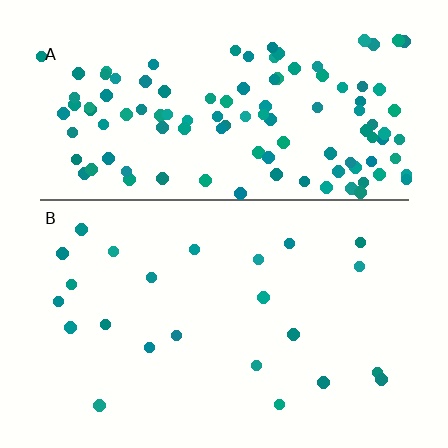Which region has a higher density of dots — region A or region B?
A (the top).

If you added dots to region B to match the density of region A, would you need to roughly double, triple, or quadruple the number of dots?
Approximately quadruple.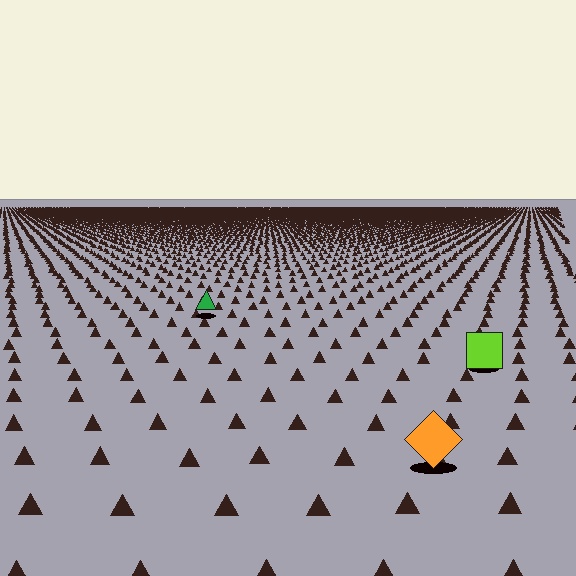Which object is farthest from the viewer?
The green triangle is farthest from the viewer. It appears smaller and the ground texture around it is denser.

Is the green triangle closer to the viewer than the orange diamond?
No. The orange diamond is closer — you can tell from the texture gradient: the ground texture is coarser near it.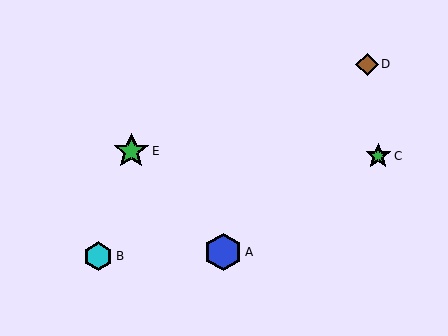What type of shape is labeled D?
Shape D is a brown diamond.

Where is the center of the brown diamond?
The center of the brown diamond is at (367, 64).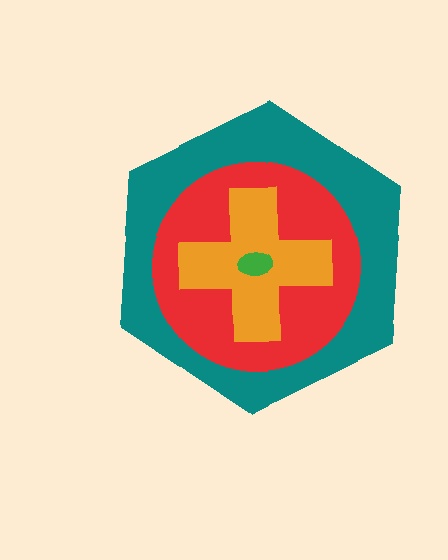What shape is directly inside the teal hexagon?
The red circle.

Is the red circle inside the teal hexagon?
Yes.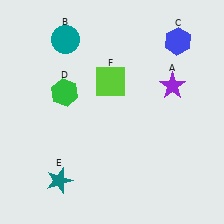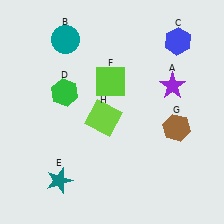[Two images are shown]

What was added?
A brown hexagon (G), a lime square (H) were added in Image 2.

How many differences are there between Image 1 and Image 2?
There are 2 differences between the two images.